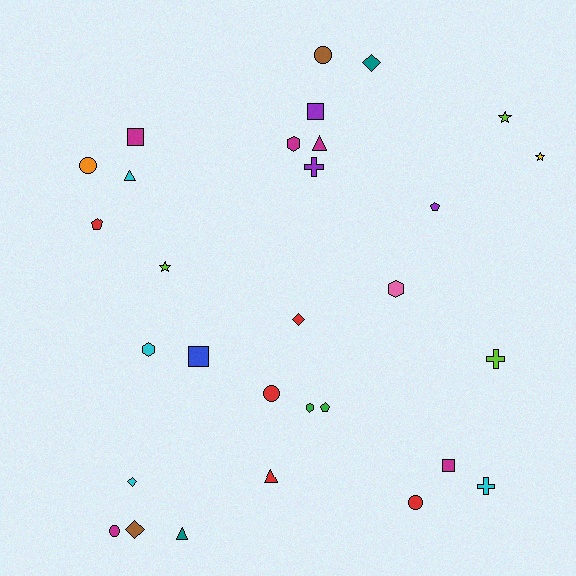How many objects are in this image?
There are 30 objects.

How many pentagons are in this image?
There are 3 pentagons.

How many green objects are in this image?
There are 2 green objects.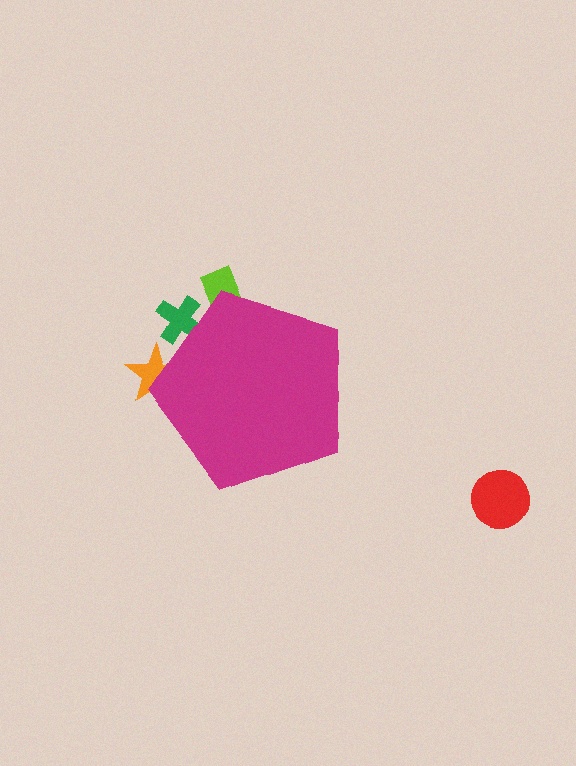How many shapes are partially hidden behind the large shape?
3 shapes are partially hidden.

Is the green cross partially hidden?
Yes, the green cross is partially hidden behind the magenta pentagon.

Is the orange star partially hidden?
Yes, the orange star is partially hidden behind the magenta pentagon.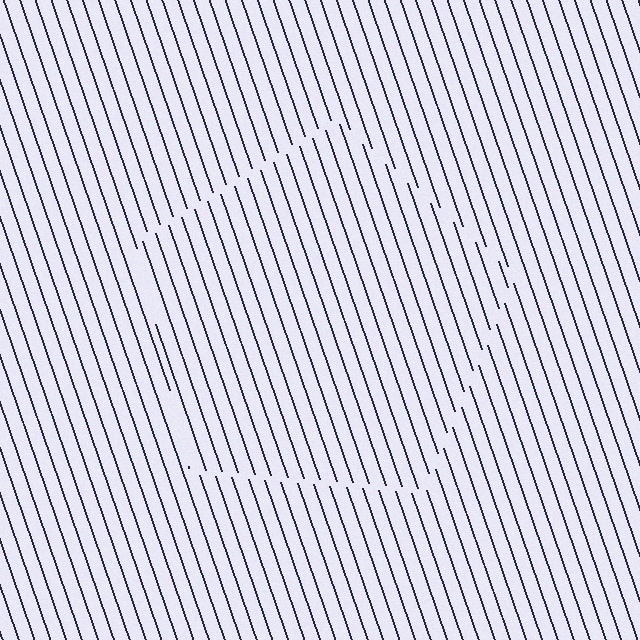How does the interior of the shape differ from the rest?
The interior of the shape contains the same grating, shifted by half a period — the contour is defined by the phase discontinuity where line-ends from the inner and outer gratings abut.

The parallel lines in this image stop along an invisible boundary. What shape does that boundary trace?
An illusory pentagon. The interior of the shape contains the same grating, shifted by half a period — the contour is defined by the phase discontinuity where line-ends from the inner and outer gratings abut.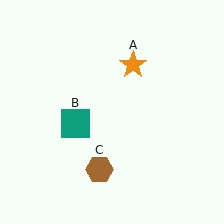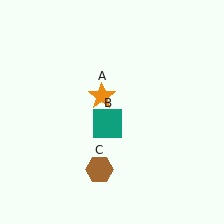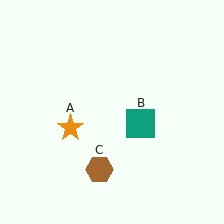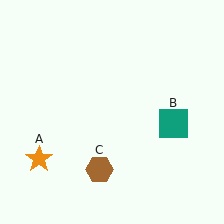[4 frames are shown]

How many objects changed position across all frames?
2 objects changed position: orange star (object A), teal square (object B).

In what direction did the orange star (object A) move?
The orange star (object A) moved down and to the left.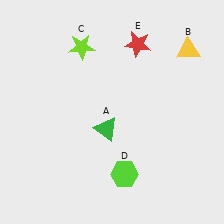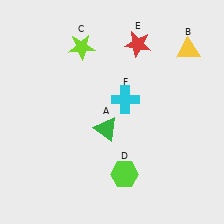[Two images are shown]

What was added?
A cyan cross (F) was added in Image 2.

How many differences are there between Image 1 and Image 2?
There is 1 difference between the two images.